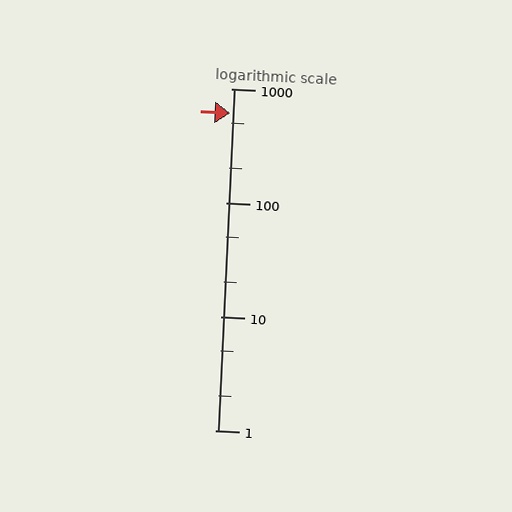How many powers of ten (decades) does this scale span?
The scale spans 3 decades, from 1 to 1000.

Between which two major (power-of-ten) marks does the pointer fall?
The pointer is between 100 and 1000.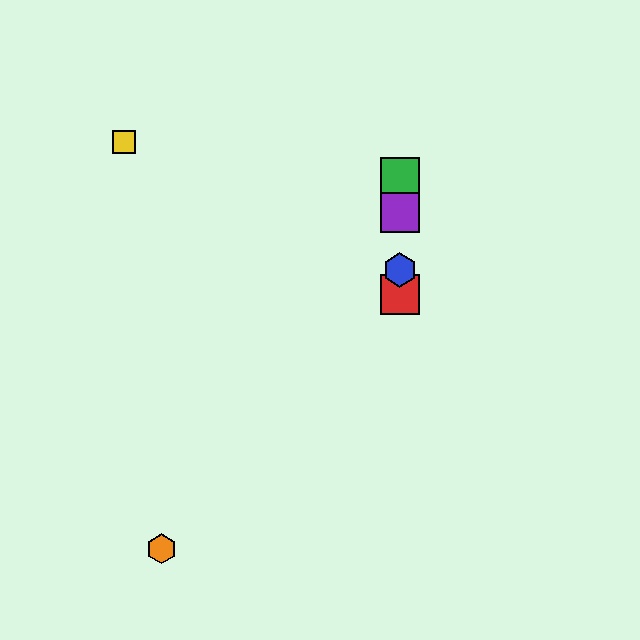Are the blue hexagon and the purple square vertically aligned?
Yes, both are at x≈400.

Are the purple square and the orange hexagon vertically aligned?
No, the purple square is at x≈400 and the orange hexagon is at x≈161.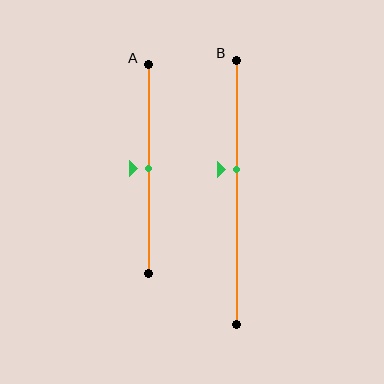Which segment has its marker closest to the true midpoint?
Segment A has its marker closest to the true midpoint.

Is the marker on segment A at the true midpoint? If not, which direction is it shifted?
Yes, the marker on segment A is at the true midpoint.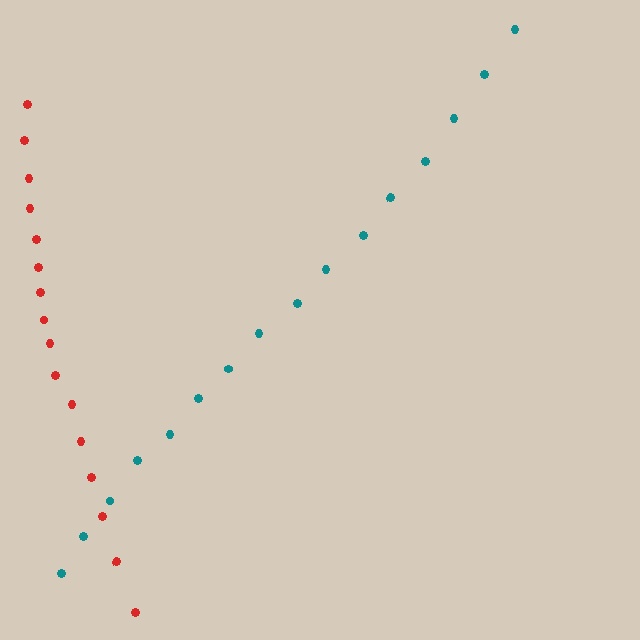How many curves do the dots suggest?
There are 2 distinct paths.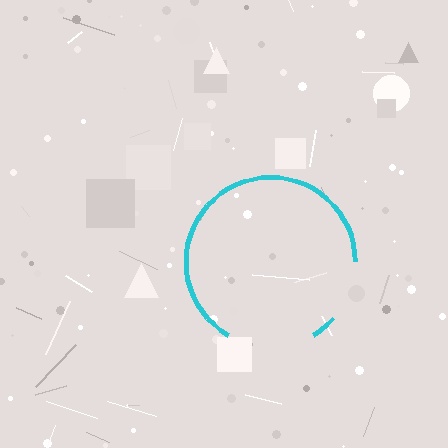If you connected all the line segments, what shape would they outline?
They would outline a circle.